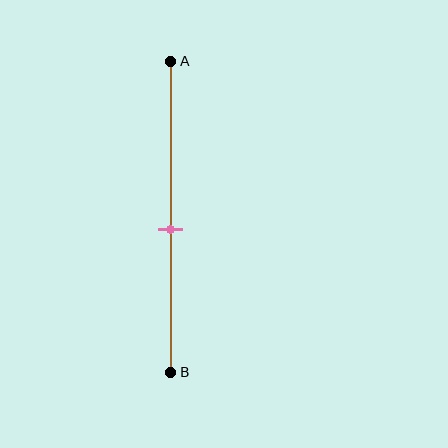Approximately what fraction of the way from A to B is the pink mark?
The pink mark is approximately 55% of the way from A to B.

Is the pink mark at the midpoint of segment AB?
No, the mark is at about 55% from A, not at the 50% midpoint.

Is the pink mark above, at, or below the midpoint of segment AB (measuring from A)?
The pink mark is below the midpoint of segment AB.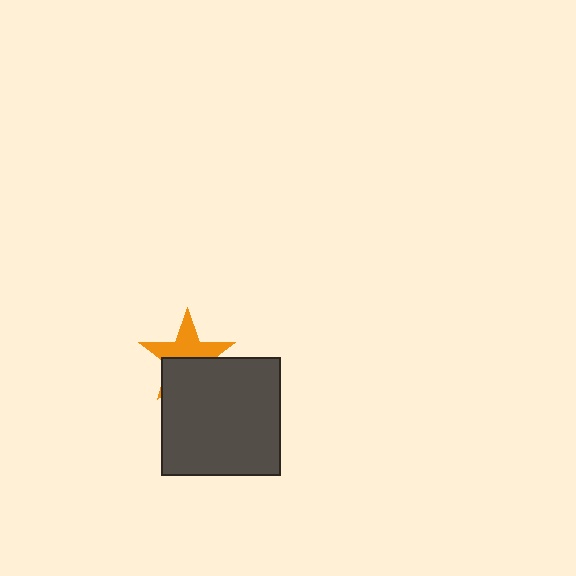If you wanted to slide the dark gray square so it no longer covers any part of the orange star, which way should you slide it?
Slide it down — that is the most direct way to separate the two shapes.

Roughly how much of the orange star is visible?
About half of it is visible (roughly 54%).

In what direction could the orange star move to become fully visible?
The orange star could move up. That would shift it out from behind the dark gray square entirely.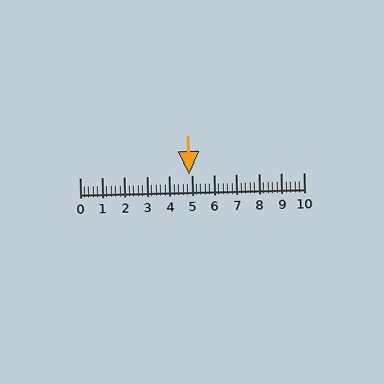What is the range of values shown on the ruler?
The ruler shows values from 0 to 10.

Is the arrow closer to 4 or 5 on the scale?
The arrow is closer to 5.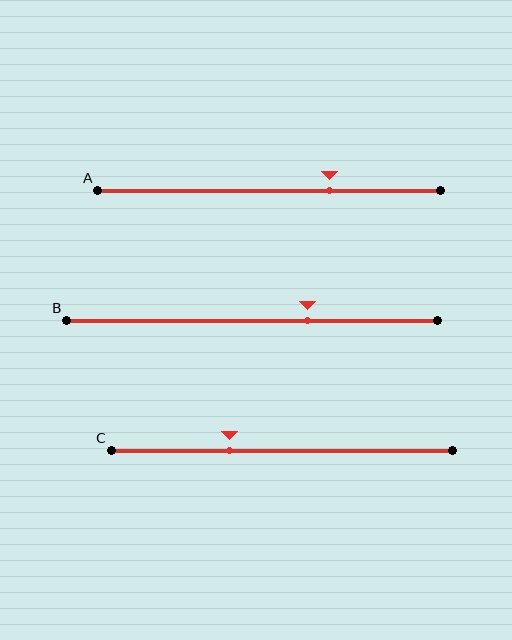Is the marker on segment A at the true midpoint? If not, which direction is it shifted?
No, the marker on segment A is shifted to the right by about 18% of the segment length.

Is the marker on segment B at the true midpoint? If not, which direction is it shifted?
No, the marker on segment B is shifted to the right by about 15% of the segment length.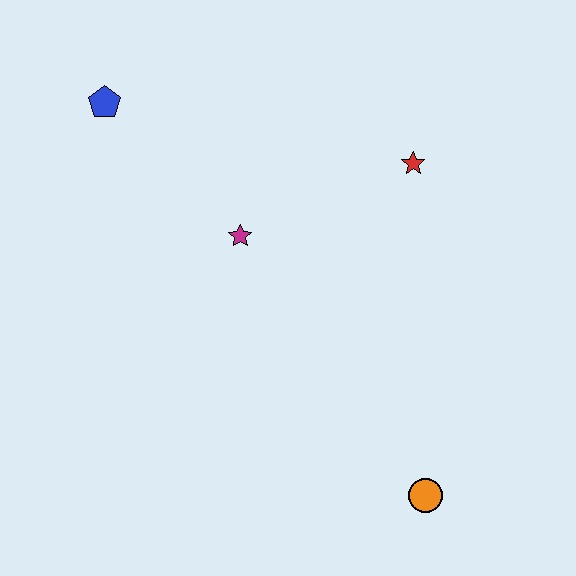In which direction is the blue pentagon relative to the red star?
The blue pentagon is to the left of the red star.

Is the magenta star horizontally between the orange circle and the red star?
No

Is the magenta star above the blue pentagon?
No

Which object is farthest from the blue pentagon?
The orange circle is farthest from the blue pentagon.